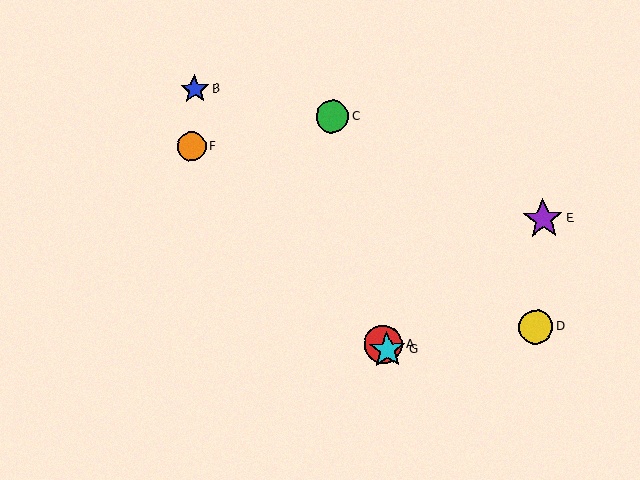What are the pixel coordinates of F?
Object F is at (191, 146).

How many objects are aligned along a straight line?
3 objects (A, B, G) are aligned along a straight line.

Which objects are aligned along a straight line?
Objects A, B, G are aligned along a straight line.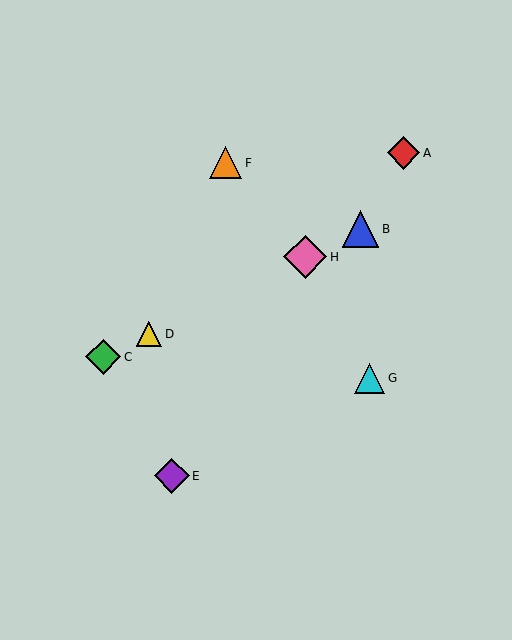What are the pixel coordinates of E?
Object E is at (172, 476).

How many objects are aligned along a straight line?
4 objects (B, C, D, H) are aligned along a straight line.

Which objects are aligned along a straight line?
Objects B, C, D, H are aligned along a straight line.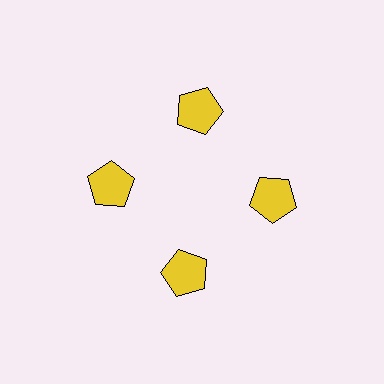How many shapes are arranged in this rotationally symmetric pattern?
There are 4 shapes, arranged in 4 groups of 1.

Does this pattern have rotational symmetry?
Yes, this pattern has 4-fold rotational symmetry. It looks the same after rotating 90 degrees around the center.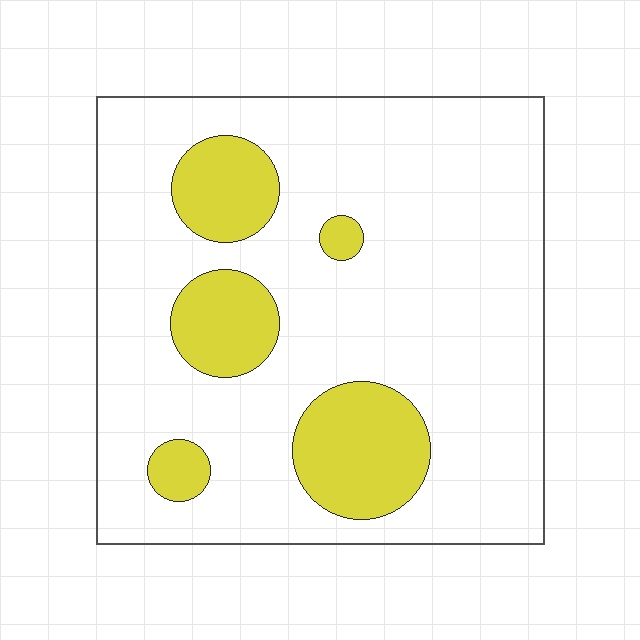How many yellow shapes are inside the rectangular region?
5.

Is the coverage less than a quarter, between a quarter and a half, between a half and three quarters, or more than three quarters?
Less than a quarter.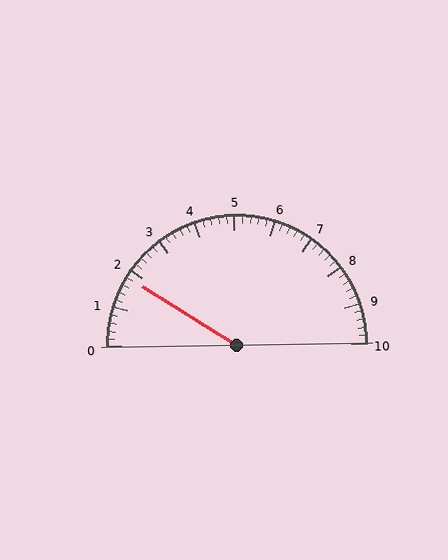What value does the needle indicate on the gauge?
The needle indicates approximately 1.8.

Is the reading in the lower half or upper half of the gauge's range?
The reading is in the lower half of the range (0 to 10).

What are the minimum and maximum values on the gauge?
The gauge ranges from 0 to 10.